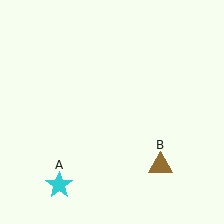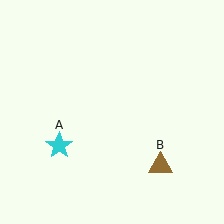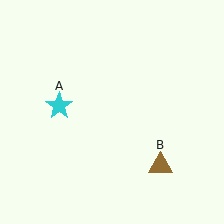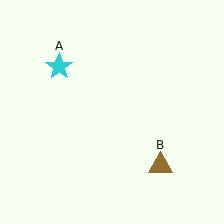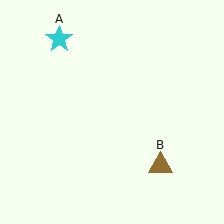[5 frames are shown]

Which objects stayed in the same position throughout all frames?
Brown triangle (object B) remained stationary.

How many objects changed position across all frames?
1 object changed position: cyan star (object A).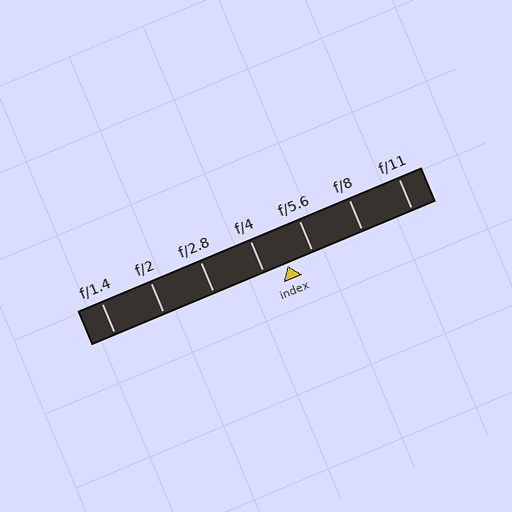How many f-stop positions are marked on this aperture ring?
There are 7 f-stop positions marked.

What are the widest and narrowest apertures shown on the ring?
The widest aperture shown is f/1.4 and the narrowest is f/11.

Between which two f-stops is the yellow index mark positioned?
The index mark is between f/4 and f/5.6.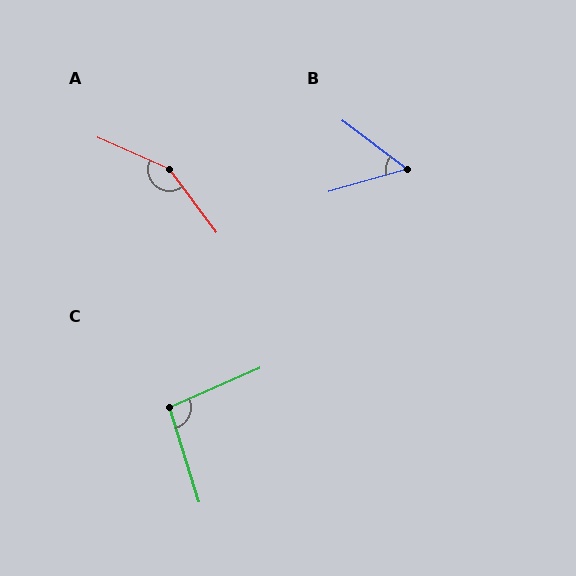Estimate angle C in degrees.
Approximately 96 degrees.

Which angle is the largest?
A, at approximately 151 degrees.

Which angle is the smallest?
B, at approximately 53 degrees.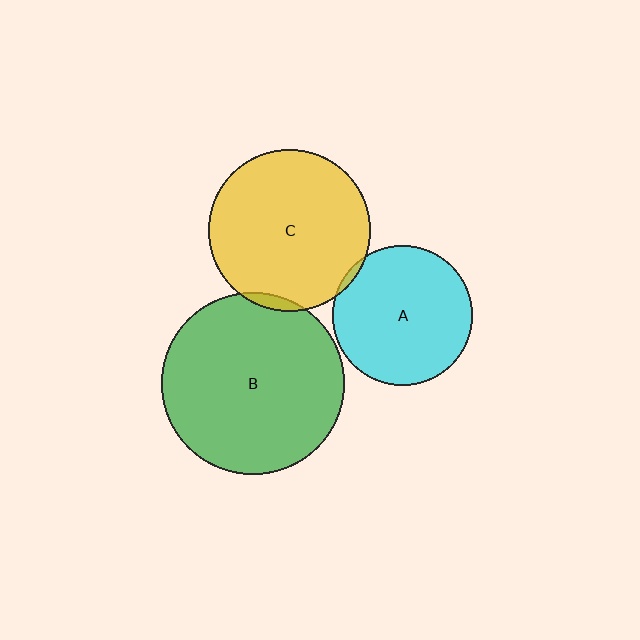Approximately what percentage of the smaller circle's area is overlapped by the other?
Approximately 5%.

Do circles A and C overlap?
Yes.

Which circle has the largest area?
Circle B (green).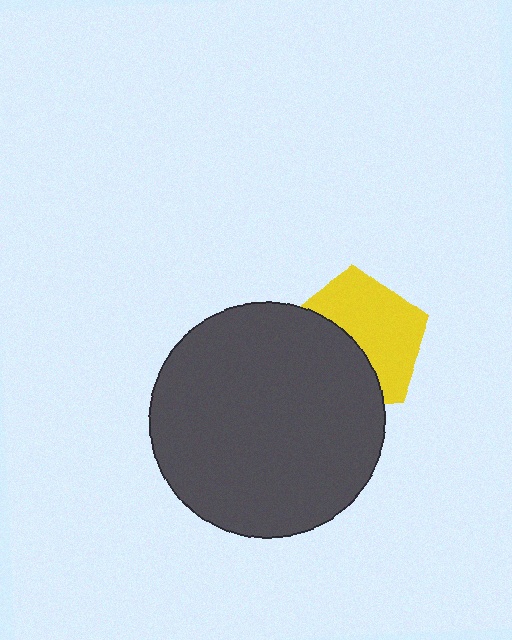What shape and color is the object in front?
The object in front is a dark gray circle.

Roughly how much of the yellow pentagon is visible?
About half of it is visible (roughly 55%).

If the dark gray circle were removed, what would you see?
You would see the complete yellow pentagon.